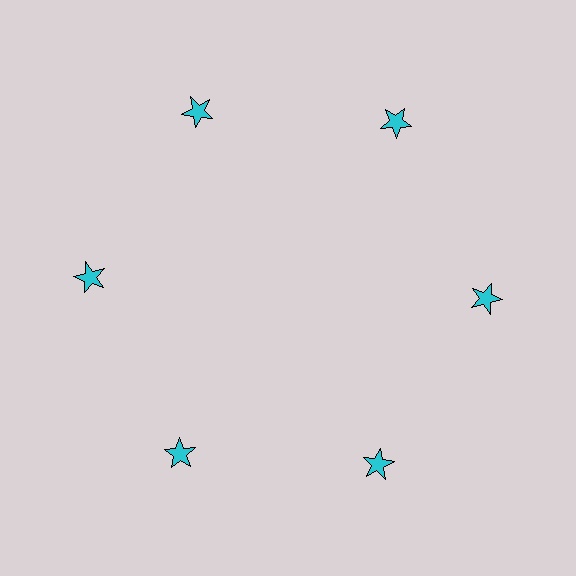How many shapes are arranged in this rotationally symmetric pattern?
There are 6 shapes, arranged in 6 groups of 1.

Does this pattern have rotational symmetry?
Yes, this pattern has 6-fold rotational symmetry. It looks the same after rotating 60 degrees around the center.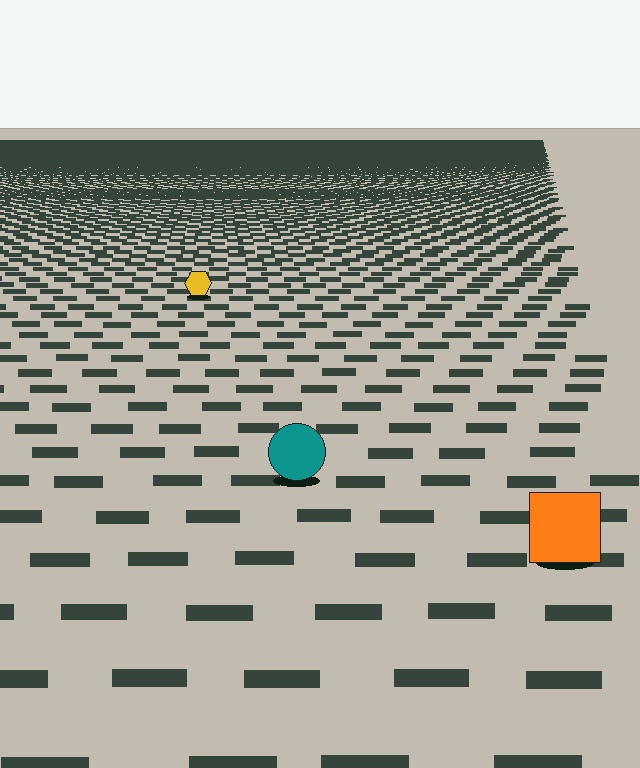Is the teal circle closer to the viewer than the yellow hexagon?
Yes. The teal circle is closer — you can tell from the texture gradient: the ground texture is coarser near it.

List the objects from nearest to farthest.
From nearest to farthest: the orange square, the teal circle, the yellow hexagon.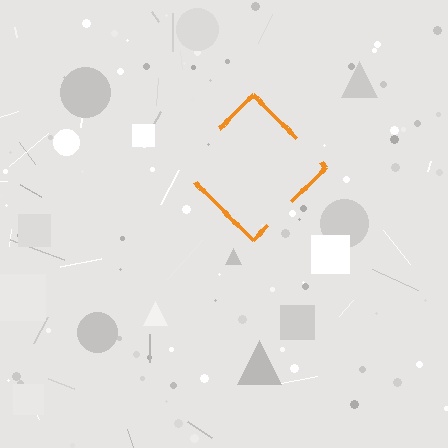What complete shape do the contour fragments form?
The contour fragments form a diamond.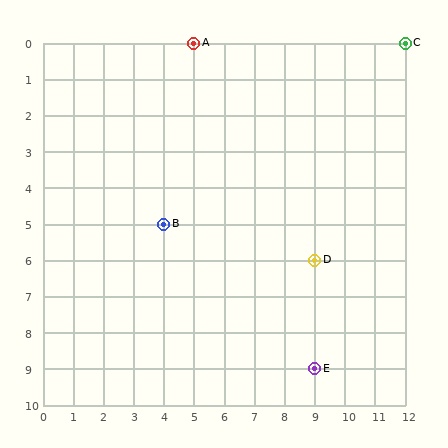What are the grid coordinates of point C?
Point C is at grid coordinates (12, 0).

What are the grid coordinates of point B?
Point B is at grid coordinates (4, 5).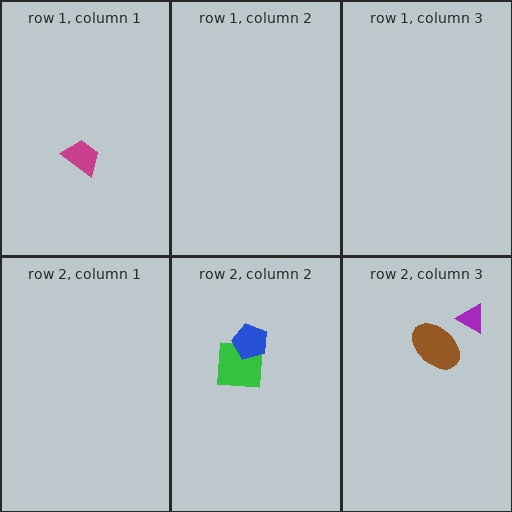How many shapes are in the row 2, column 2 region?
2.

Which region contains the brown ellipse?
The row 2, column 3 region.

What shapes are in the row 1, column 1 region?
The magenta trapezoid.